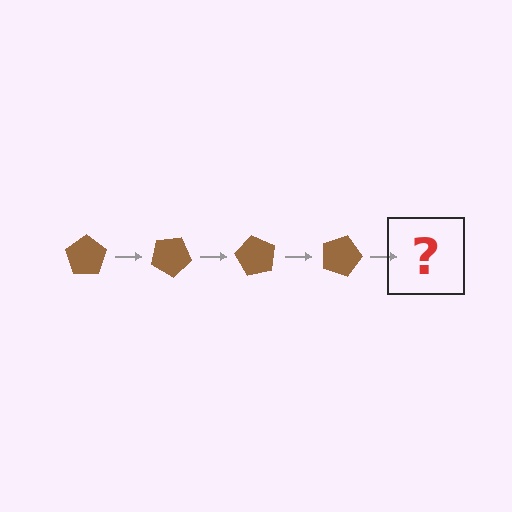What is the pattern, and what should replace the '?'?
The pattern is that the pentagon rotates 30 degrees each step. The '?' should be a brown pentagon rotated 120 degrees.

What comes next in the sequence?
The next element should be a brown pentagon rotated 120 degrees.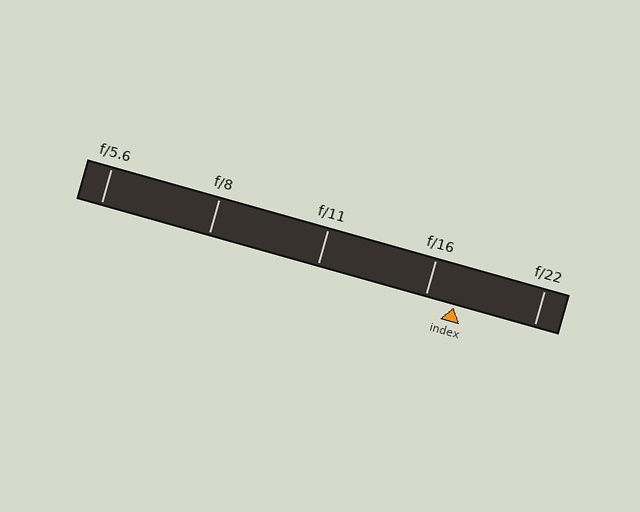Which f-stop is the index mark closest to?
The index mark is closest to f/16.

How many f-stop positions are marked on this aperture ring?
There are 5 f-stop positions marked.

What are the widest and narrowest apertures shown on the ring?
The widest aperture shown is f/5.6 and the narrowest is f/22.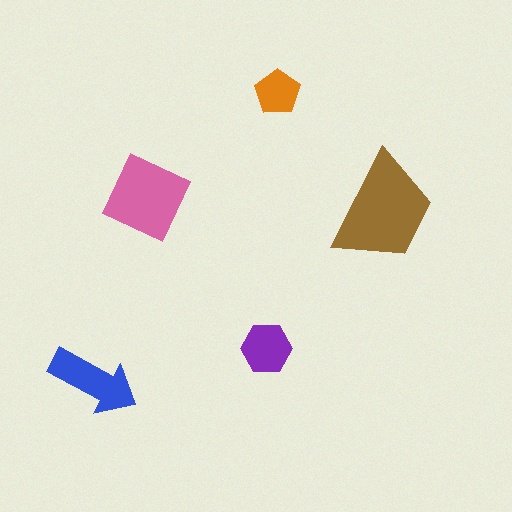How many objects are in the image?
There are 5 objects in the image.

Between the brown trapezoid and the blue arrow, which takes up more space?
The brown trapezoid.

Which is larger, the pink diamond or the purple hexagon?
The pink diamond.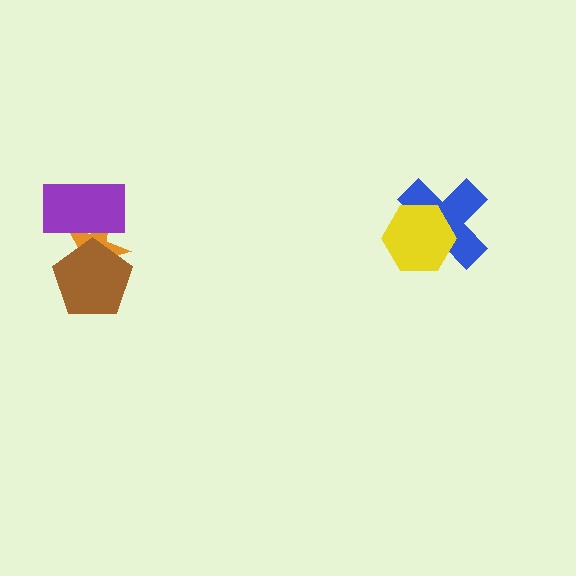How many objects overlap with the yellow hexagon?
1 object overlaps with the yellow hexagon.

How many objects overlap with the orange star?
2 objects overlap with the orange star.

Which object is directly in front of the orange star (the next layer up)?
The brown pentagon is directly in front of the orange star.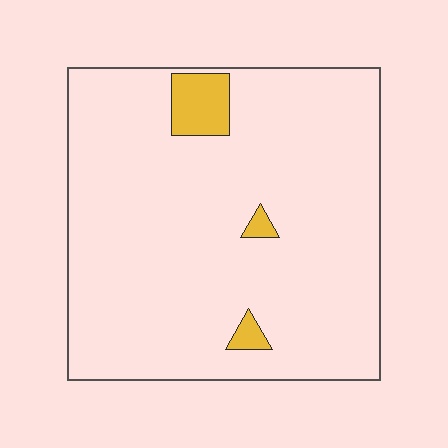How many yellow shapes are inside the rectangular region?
3.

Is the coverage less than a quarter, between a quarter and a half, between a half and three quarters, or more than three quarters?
Less than a quarter.